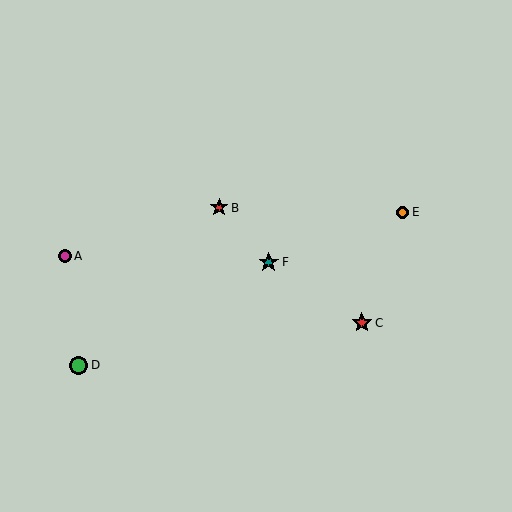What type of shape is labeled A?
Shape A is a magenta circle.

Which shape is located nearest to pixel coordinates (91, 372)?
The green circle (labeled D) at (79, 365) is nearest to that location.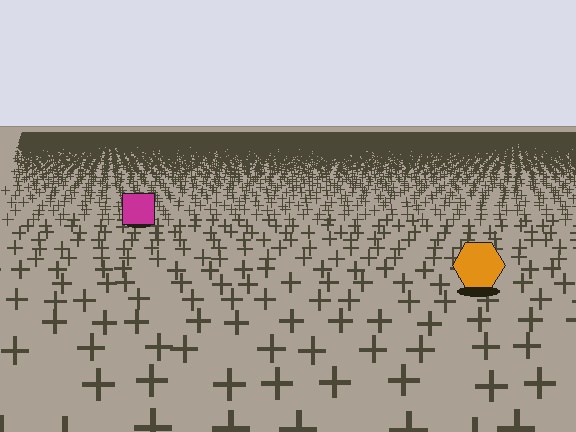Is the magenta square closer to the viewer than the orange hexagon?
No. The orange hexagon is closer — you can tell from the texture gradient: the ground texture is coarser near it.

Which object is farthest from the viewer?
The magenta square is farthest from the viewer. It appears smaller and the ground texture around it is denser.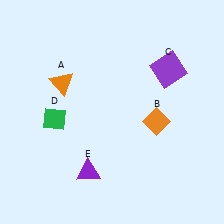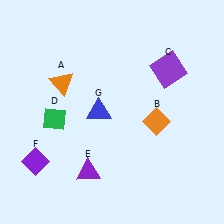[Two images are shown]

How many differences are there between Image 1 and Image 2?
There are 2 differences between the two images.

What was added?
A purple diamond (F), a blue triangle (G) were added in Image 2.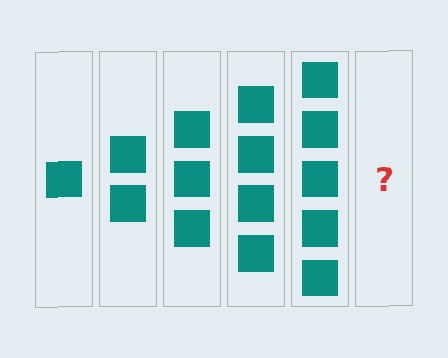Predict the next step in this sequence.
The next step is 6 squares.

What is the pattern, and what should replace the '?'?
The pattern is that each step adds one more square. The '?' should be 6 squares.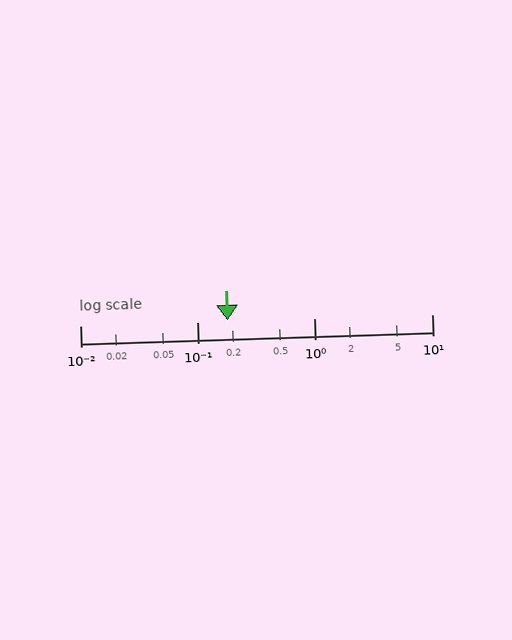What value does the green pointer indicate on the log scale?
The pointer indicates approximately 0.18.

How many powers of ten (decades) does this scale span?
The scale spans 3 decades, from 0.01 to 10.